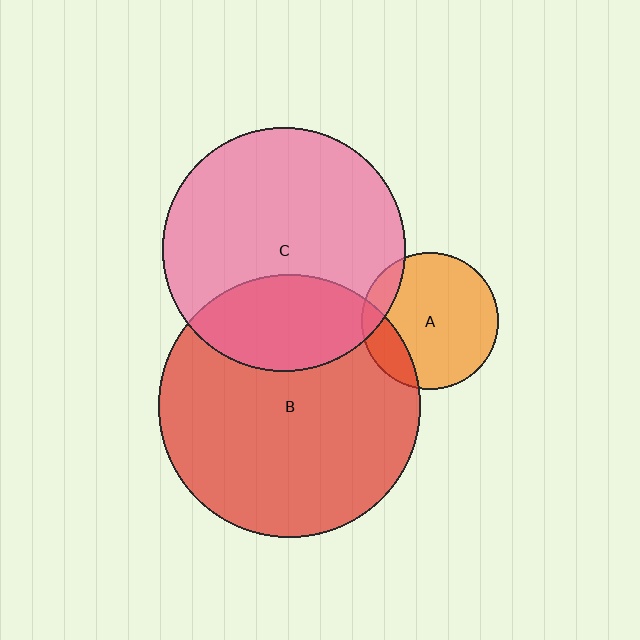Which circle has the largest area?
Circle B (red).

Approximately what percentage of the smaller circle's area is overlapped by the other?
Approximately 30%.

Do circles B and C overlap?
Yes.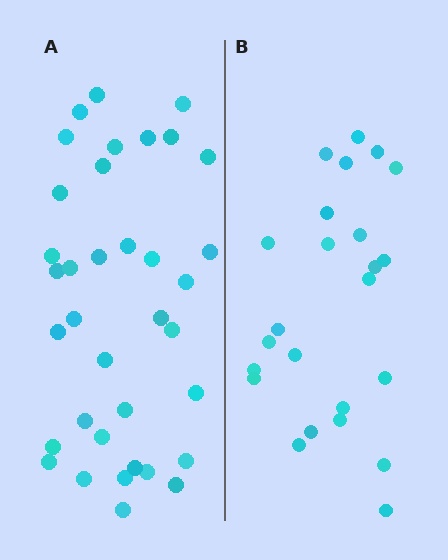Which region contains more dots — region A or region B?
Region A (the left region) has more dots.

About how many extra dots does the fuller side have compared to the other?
Region A has roughly 12 or so more dots than region B.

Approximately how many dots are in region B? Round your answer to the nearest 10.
About 20 dots. (The exact count is 24, which rounds to 20.)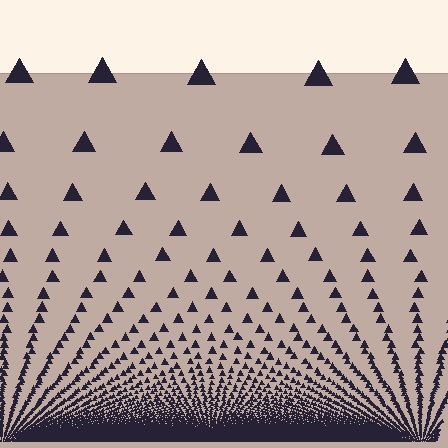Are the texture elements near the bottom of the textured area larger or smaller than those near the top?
Smaller. The gradient is inverted — elements near the bottom are smaller and denser.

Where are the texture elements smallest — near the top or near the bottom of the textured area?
Near the bottom.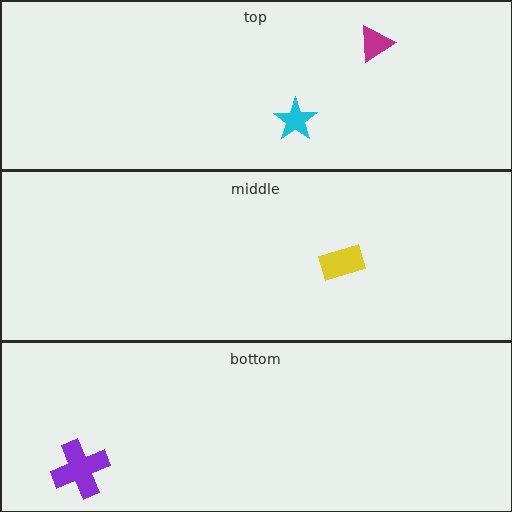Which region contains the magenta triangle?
The top region.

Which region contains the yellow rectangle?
The middle region.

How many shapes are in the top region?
2.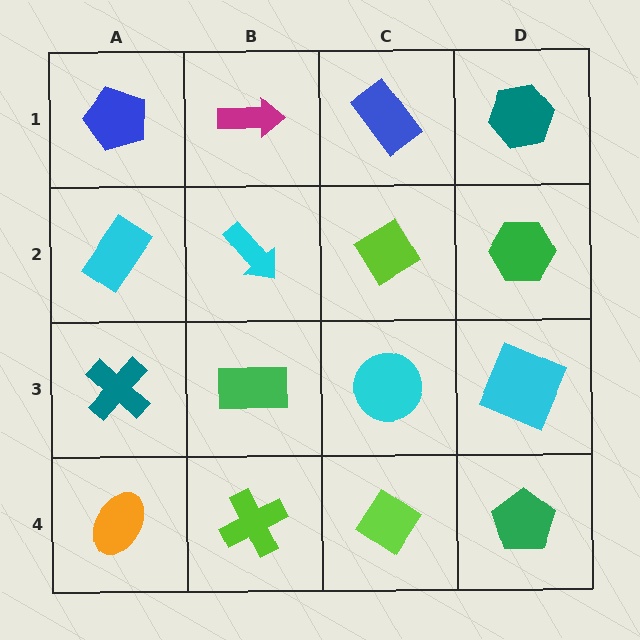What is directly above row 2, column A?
A blue pentagon.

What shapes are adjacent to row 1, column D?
A green hexagon (row 2, column D), a blue rectangle (row 1, column C).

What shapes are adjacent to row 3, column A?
A cyan rectangle (row 2, column A), an orange ellipse (row 4, column A), a green rectangle (row 3, column B).